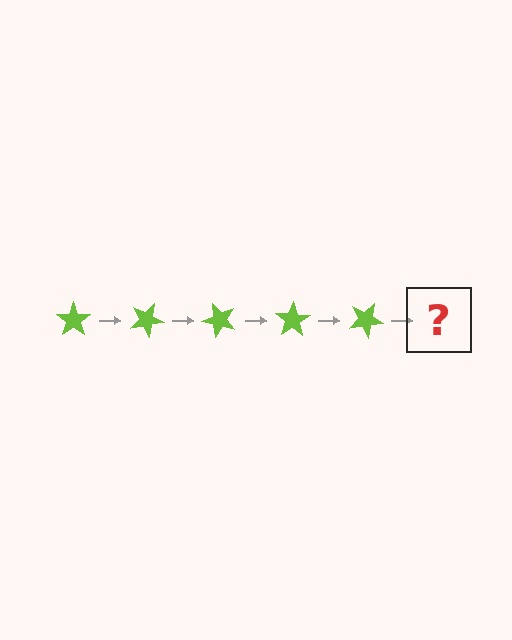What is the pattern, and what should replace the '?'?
The pattern is that the star rotates 25 degrees each step. The '?' should be a lime star rotated 125 degrees.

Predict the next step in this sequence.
The next step is a lime star rotated 125 degrees.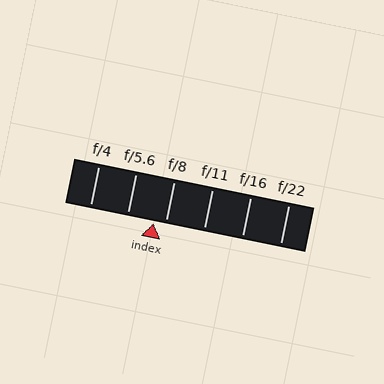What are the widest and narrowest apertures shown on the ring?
The widest aperture shown is f/4 and the narrowest is f/22.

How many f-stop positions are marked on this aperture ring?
There are 6 f-stop positions marked.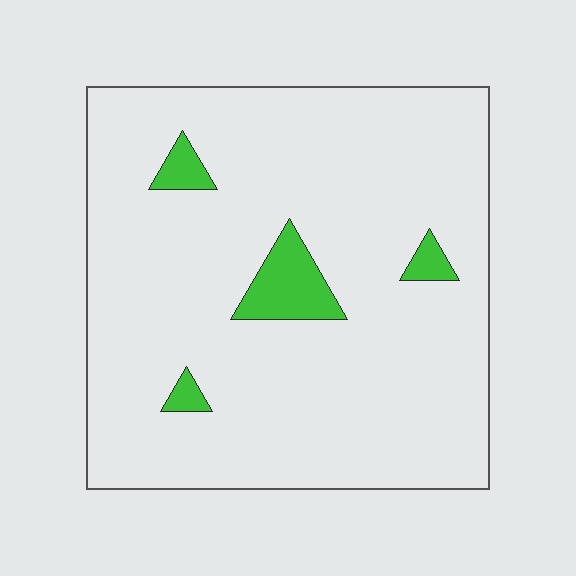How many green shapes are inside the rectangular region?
4.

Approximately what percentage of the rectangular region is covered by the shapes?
Approximately 5%.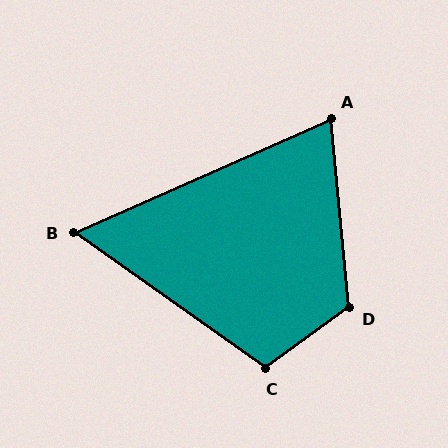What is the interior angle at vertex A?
Approximately 71 degrees (acute).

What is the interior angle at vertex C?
Approximately 109 degrees (obtuse).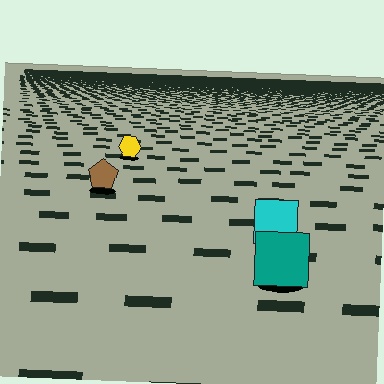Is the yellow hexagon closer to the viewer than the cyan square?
No. The cyan square is closer — you can tell from the texture gradient: the ground texture is coarser near it.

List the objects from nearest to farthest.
From nearest to farthest: the teal square, the cyan square, the brown pentagon, the yellow hexagon.